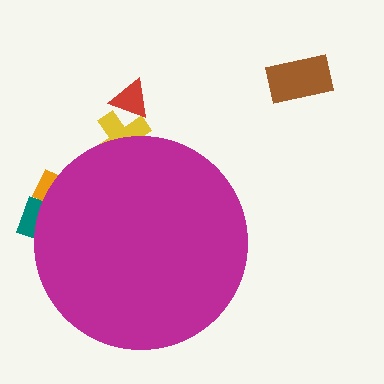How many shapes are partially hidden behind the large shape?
3 shapes are partially hidden.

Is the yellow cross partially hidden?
Yes, the yellow cross is partially hidden behind the magenta circle.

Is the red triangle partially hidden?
No, the red triangle is fully visible.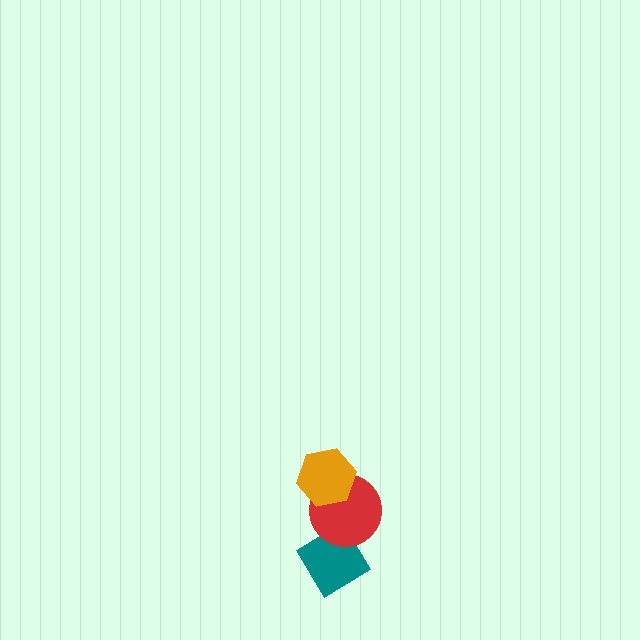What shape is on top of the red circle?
The orange hexagon is on top of the red circle.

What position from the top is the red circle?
The red circle is 2nd from the top.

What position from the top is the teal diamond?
The teal diamond is 3rd from the top.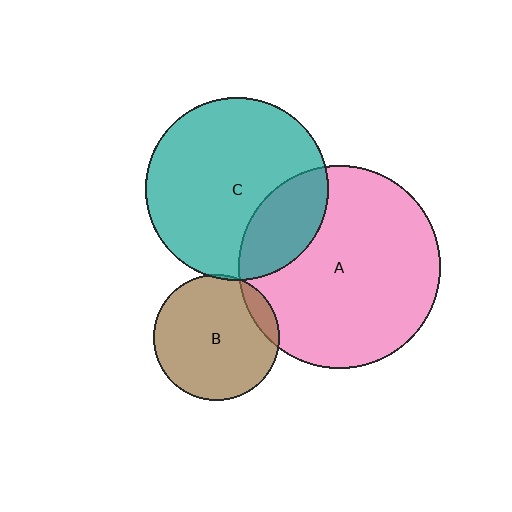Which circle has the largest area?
Circle A (pink).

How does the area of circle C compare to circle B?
Approximately 2.1 times.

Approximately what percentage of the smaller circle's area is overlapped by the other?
Approximately 10%.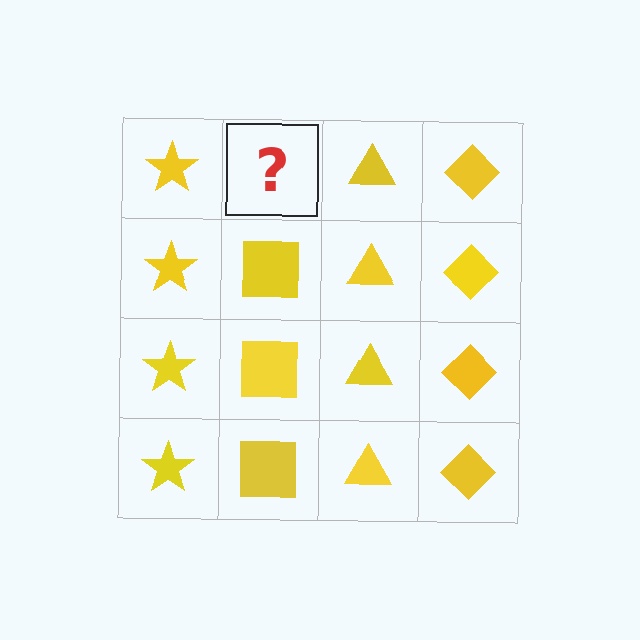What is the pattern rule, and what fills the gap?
The rule is that each column has a consistent shape. The gap should be filled with a yellow square.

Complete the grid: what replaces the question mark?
The question mark should be replaced with a yellow square.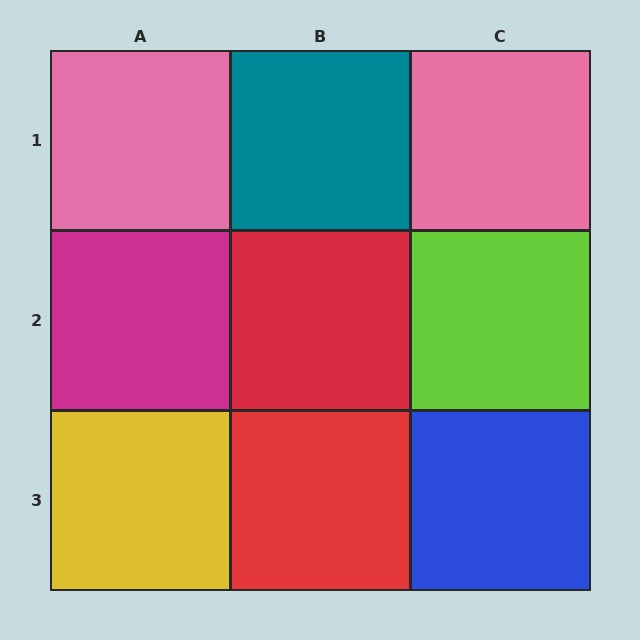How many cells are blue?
1 cell is blue.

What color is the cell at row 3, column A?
Yellow.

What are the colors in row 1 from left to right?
Pink, teal, pink.